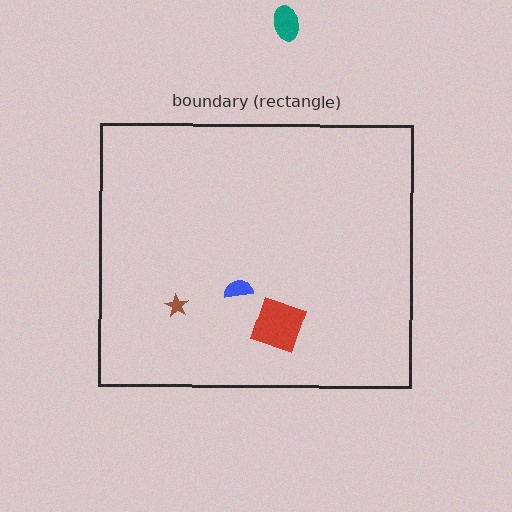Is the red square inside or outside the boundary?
Inside.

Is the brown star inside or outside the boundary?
Inside.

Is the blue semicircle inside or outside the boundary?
Inside.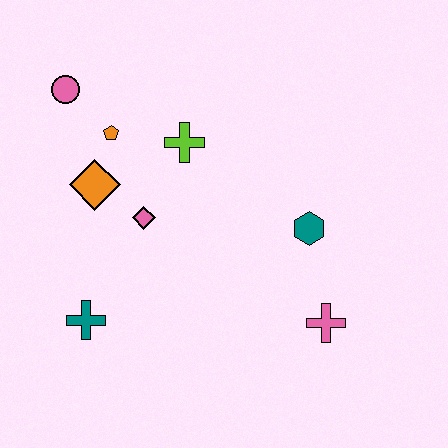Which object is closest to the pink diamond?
The orange diamond is closest to the pink diamond.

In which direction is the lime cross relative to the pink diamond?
The lime cross is above the pink diamond.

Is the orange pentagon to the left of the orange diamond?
No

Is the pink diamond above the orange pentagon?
No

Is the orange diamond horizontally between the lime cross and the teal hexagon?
No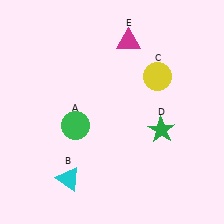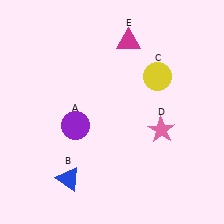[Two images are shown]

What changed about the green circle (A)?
In Image 1, A is green. In Image 2, it changed to purple.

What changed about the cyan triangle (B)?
In Image 1, B is cyan. In Image 2, it changed to blue.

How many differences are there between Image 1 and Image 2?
There are 3 differences between the two images.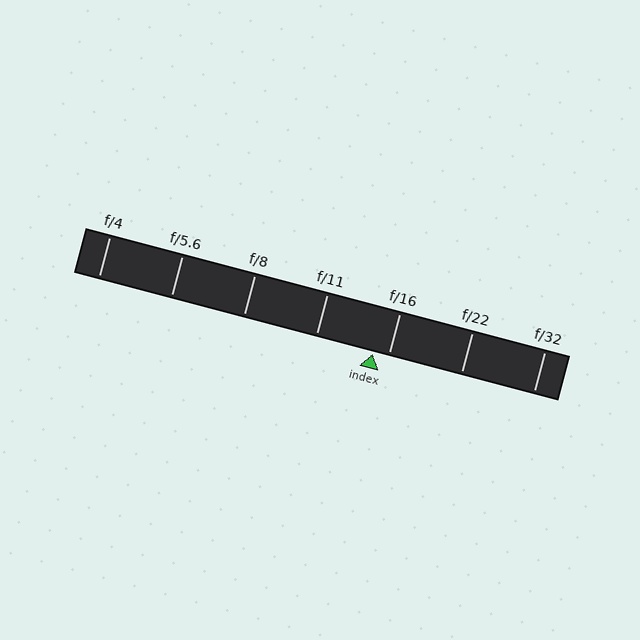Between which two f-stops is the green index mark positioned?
The index mark is between f/11 and f/16.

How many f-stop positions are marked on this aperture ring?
There are 7 f-stop positions marked.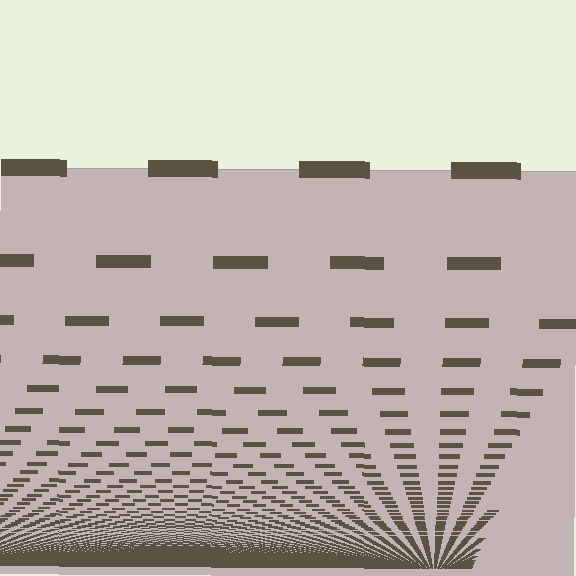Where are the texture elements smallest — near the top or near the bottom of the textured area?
Near the bottom.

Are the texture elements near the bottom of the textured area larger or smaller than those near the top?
Smaller. The gradient is inverted — elements near the bottom are smaller and denser.